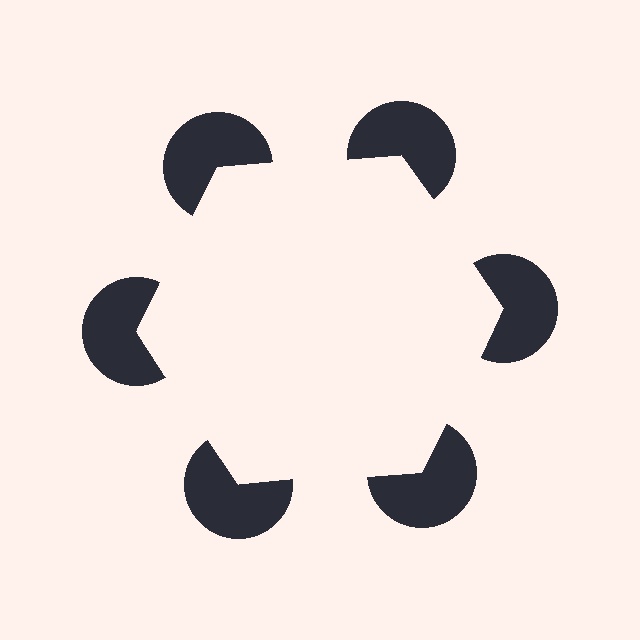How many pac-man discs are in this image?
There are 6 — one at each vertex of the illusory hexagon.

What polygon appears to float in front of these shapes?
An illusory hexagon — its edges are inferred from the aligned wedge cuts in the pac-man discs, not physically drawn.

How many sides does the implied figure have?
6 sides.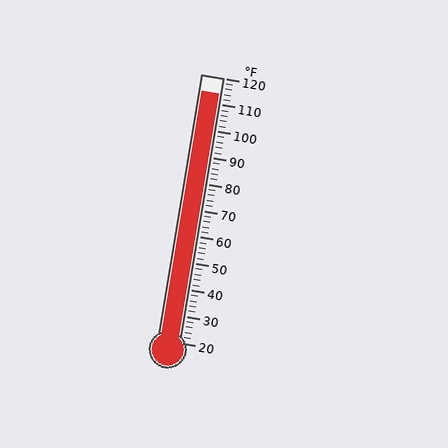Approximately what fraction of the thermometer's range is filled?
The thermometer is filled to approximately 95% of its range.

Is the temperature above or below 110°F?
The temperature is above 110°F.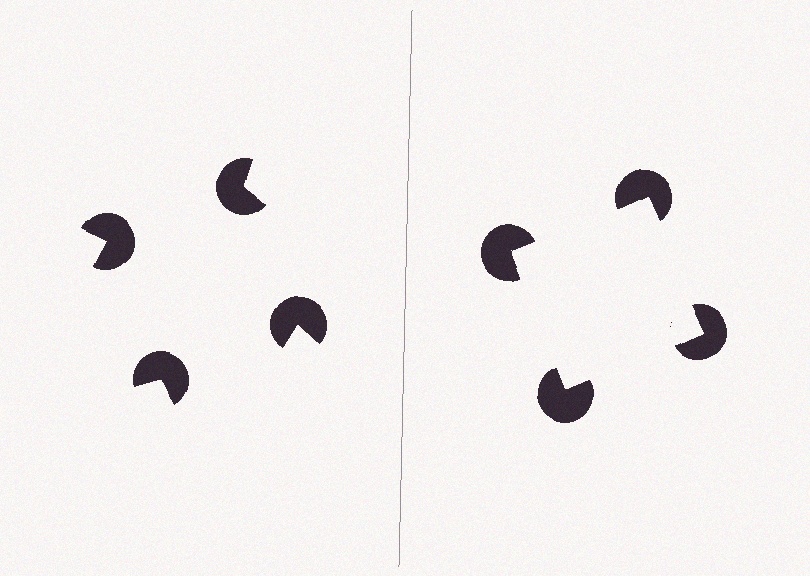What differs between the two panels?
The pac-man discs are positioned identically on both sides; only the wedge orientations differ. On the right they align to a square; on the left they are misaligned.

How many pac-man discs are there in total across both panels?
8 — 4 on each side.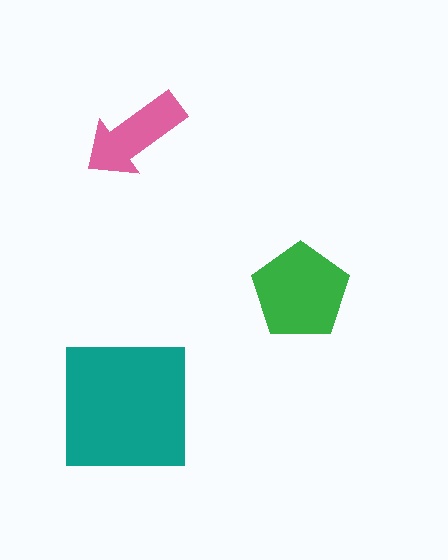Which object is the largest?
The teal square.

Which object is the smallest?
The pink arrow.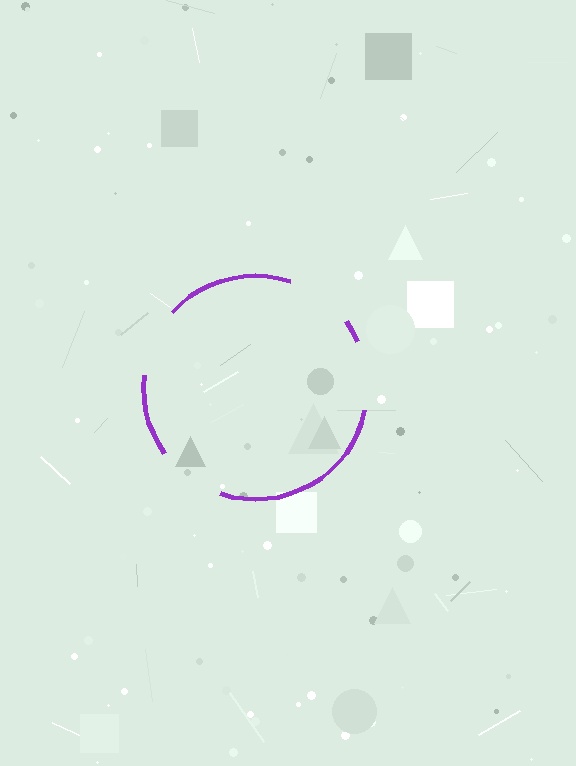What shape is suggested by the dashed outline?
The dashed outline suggests a circle.